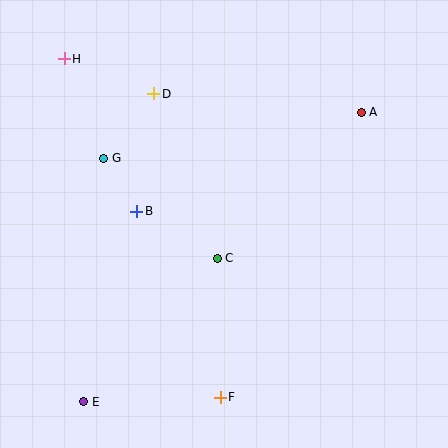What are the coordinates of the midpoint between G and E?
The midpoint between G and E is at (94, 280).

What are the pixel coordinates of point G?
Point G is at (104, 158).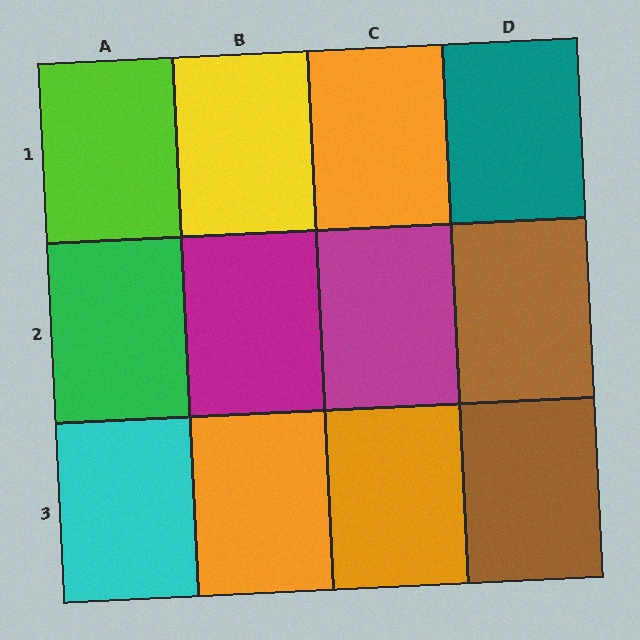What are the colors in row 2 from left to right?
Green, magenta, magenta, brown.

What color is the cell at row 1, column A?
Lime.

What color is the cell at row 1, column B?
Yellow.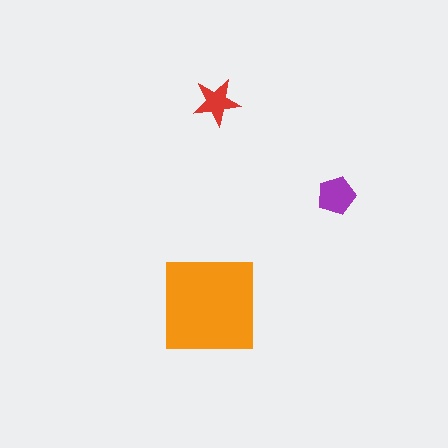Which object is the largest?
The orange square.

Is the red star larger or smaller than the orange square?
Smaller.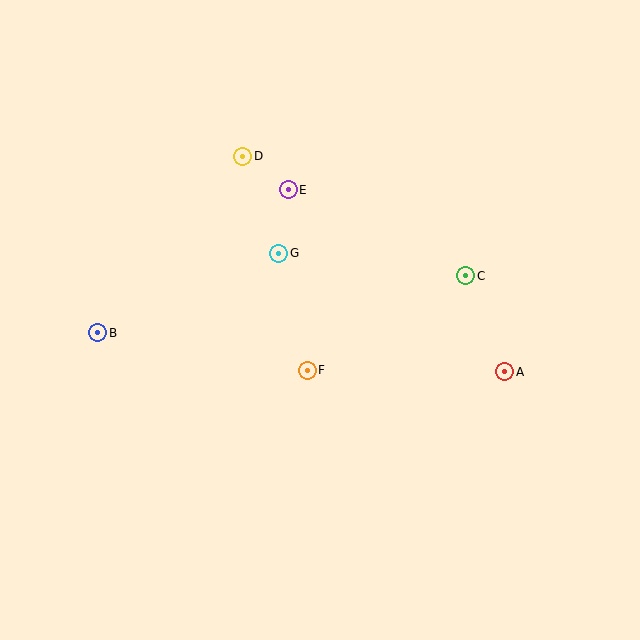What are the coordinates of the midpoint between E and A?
The midpoint between E and A is at (396, 281).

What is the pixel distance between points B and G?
The distance between B and G is 198 pixels.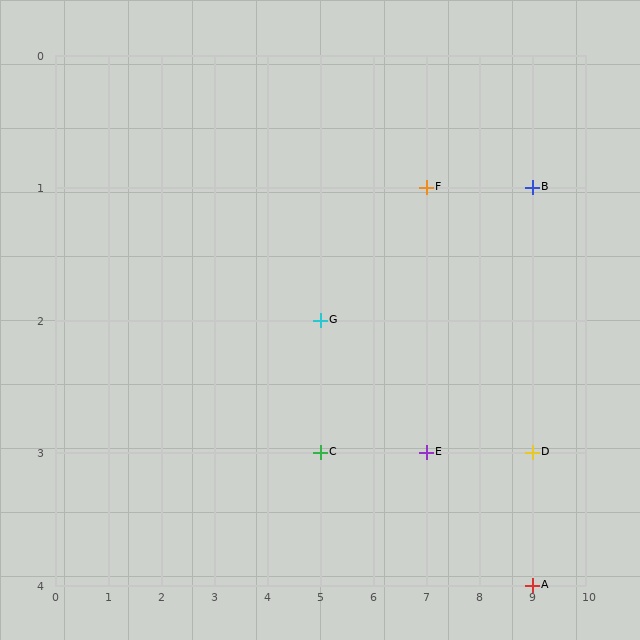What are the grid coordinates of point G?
Point G is at grid coordinates (5, 2).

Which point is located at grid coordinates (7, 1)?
Point F is at (7, 1).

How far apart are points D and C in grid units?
Points D and C are 4 columns apart.